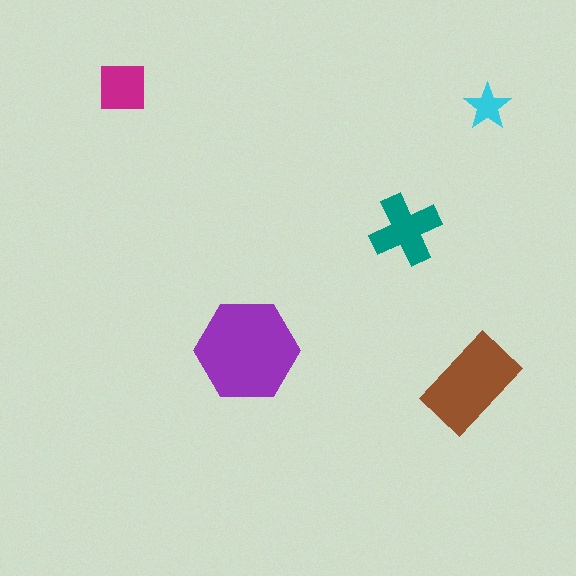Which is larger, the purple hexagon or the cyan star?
The purple hexagon.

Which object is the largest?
The purple hexagon.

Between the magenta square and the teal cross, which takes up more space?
The teal cross.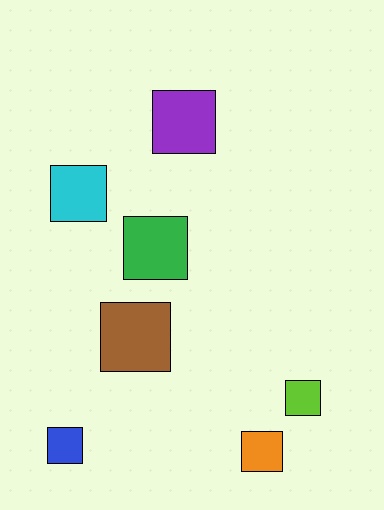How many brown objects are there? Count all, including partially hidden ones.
There is 1 brown object.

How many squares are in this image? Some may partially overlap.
There are 7 squares.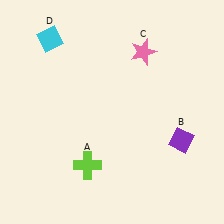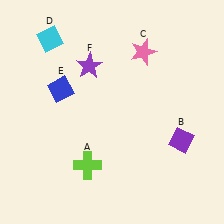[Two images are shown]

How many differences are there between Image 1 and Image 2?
There are 2 differences between the two images.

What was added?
A blue diamond (E), a purple star (F) were added in Image 2.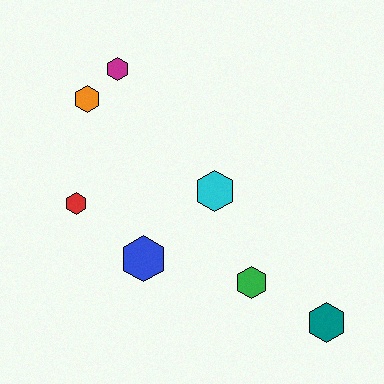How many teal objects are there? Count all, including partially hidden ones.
There is 1 teal object.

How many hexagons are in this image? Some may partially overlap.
There are 7 hexagons.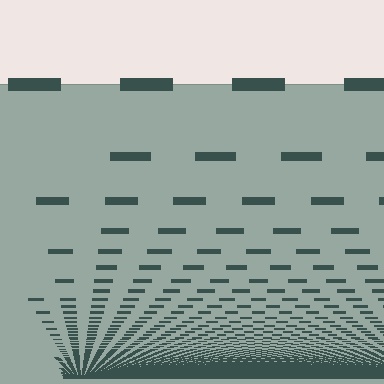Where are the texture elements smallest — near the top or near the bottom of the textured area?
Near the bottom.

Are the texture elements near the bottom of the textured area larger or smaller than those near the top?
Smaller. The gradient is inverted — elements near the bottom are smaller and denser.